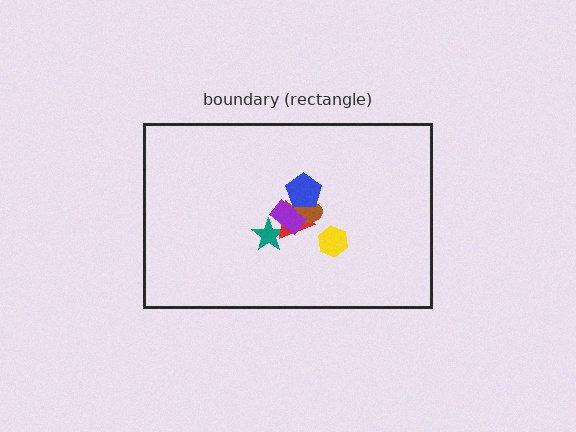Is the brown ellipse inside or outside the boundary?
Inside.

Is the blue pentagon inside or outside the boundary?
Inside.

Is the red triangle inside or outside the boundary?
Inside.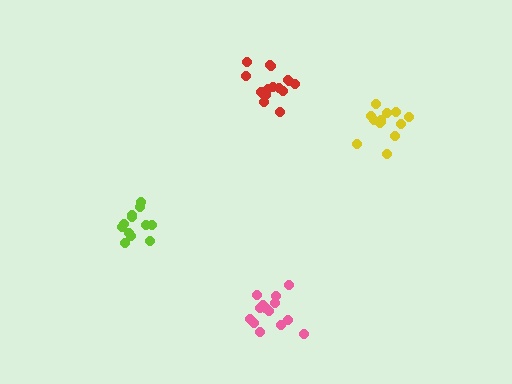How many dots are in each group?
Group 1: 13 dots, Group 2: 15 dots, Group 3: 12 dots, Group 4: 16 dots (56 total).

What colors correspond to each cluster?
The clusters are colored: yellow, pink, lime, red.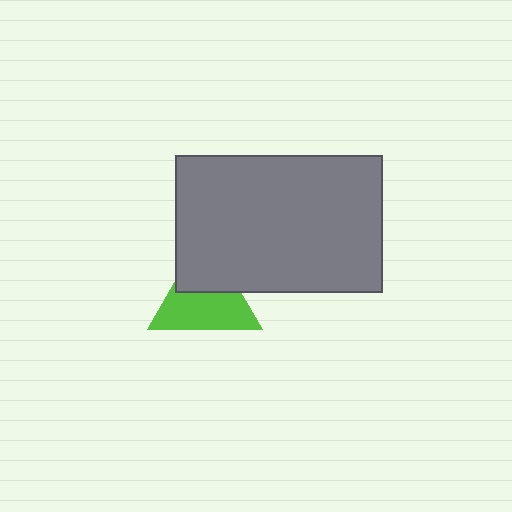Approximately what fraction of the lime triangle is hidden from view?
Roughly 40% of the lime triangle is hidden behind the gray rectangle.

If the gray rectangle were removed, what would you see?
You would see the complete lime triangle.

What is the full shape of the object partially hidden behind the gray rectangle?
The partially hidden object is a lime triangle.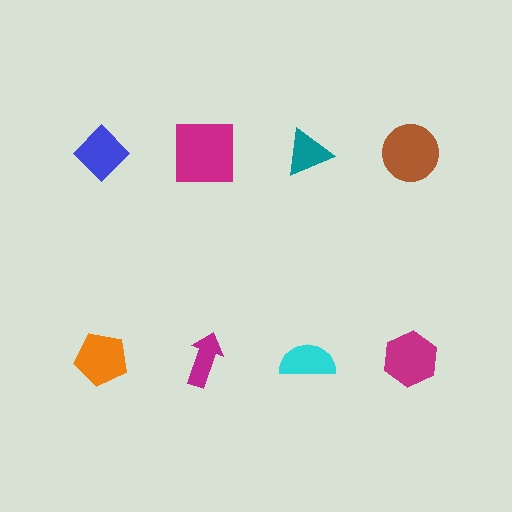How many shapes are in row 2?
4 shapes.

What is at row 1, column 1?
A blue diamond.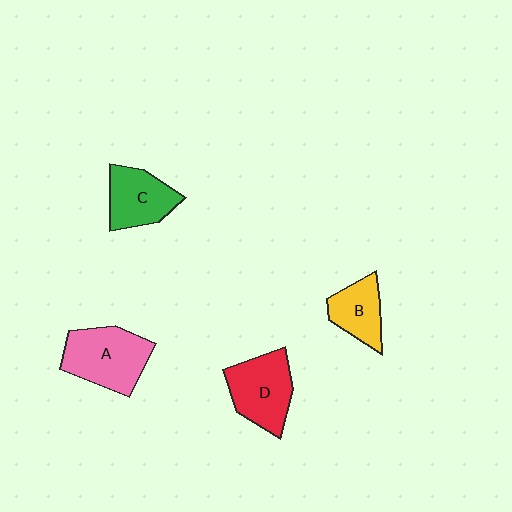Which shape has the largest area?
Shape A (pink).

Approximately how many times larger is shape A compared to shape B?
Approximately 1.6 times.